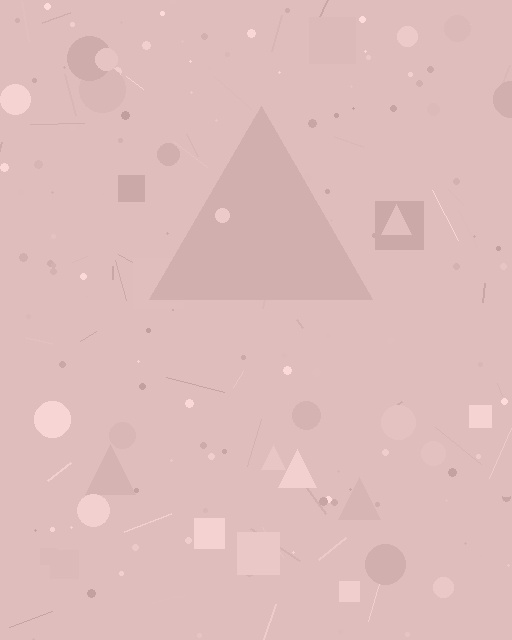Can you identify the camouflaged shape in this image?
The camouflaged shape is a triangle.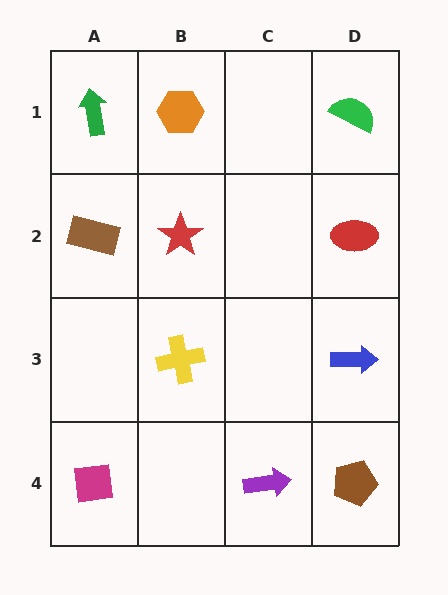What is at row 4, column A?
A magenta square.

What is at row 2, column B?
A red star.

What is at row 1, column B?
An orange hexagon.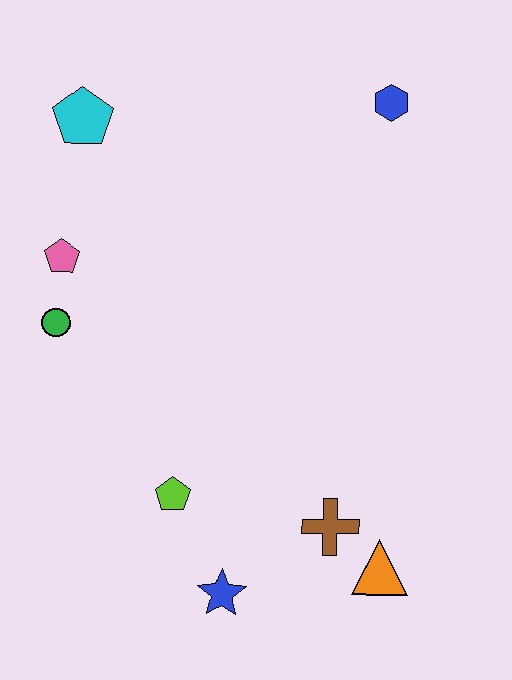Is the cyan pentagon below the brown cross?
No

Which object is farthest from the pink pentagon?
The orange triangle is farthest from the pink pentagon.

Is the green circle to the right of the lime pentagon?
No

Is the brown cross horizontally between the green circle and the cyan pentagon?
No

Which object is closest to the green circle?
The pink pentagon is closest to the green circle.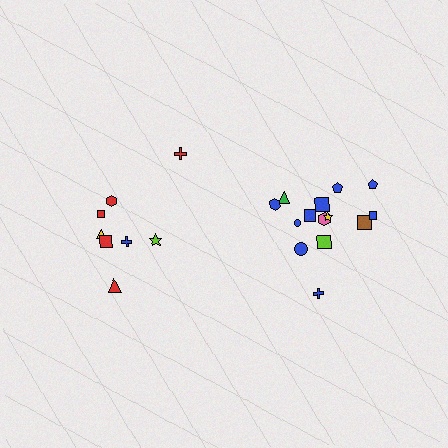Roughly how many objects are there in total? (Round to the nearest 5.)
Roughly 25 objects in total.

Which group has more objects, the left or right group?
The right group.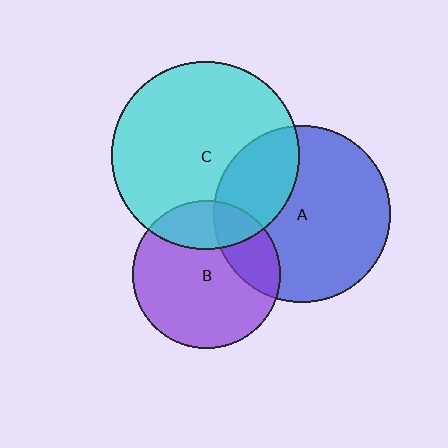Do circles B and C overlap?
Yes.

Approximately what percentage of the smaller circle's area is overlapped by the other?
Approximately 25%.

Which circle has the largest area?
Circle C (cyan).